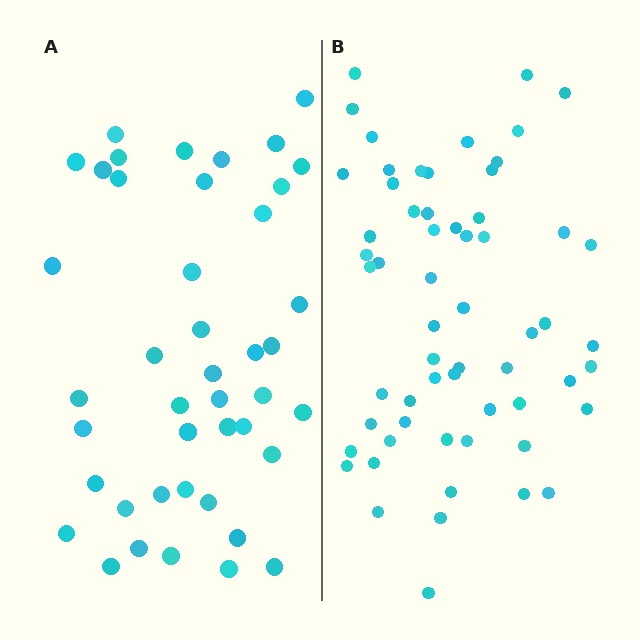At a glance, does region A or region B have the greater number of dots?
Region B (the right region) has more dots.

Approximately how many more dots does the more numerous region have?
Region B has approximately 15 more dots than region A.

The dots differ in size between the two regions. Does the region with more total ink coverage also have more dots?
No. Region A has more total ink coverage because its dots are larger, but region B actually contains more individual dots. Total area can be misleading — the number of items is what matters here.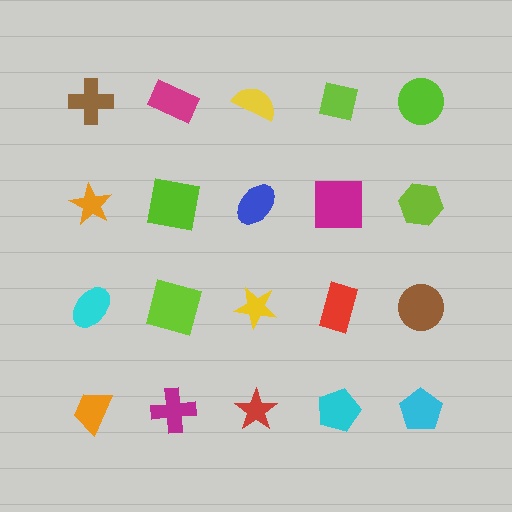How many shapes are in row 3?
5 shapes.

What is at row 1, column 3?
A yellow semicircle.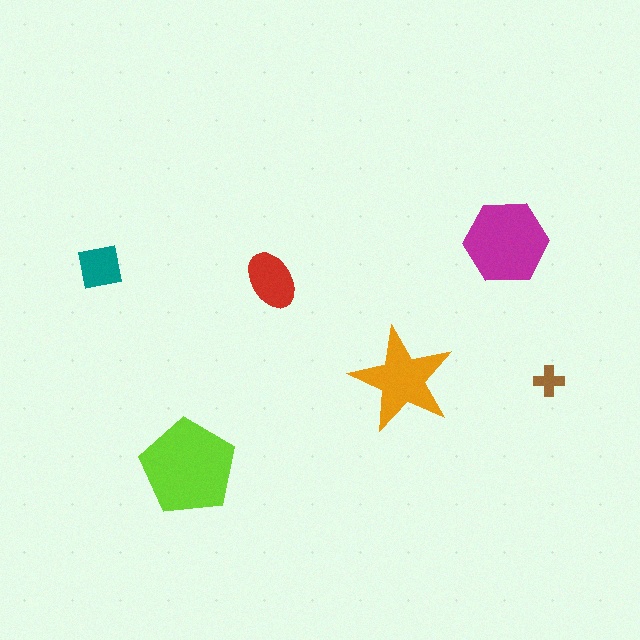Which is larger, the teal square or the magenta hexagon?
The magenta hexagon.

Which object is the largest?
The lime pentagon.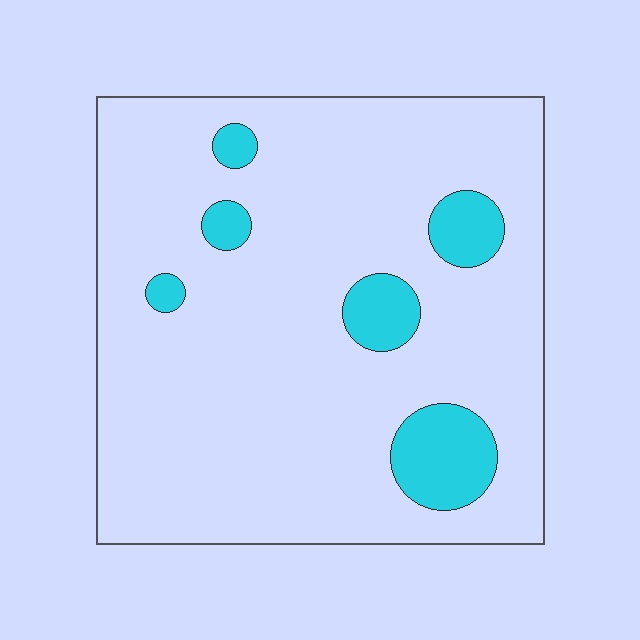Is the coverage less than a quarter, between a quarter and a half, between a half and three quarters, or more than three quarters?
Less than a quarter.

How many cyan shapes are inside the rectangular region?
6.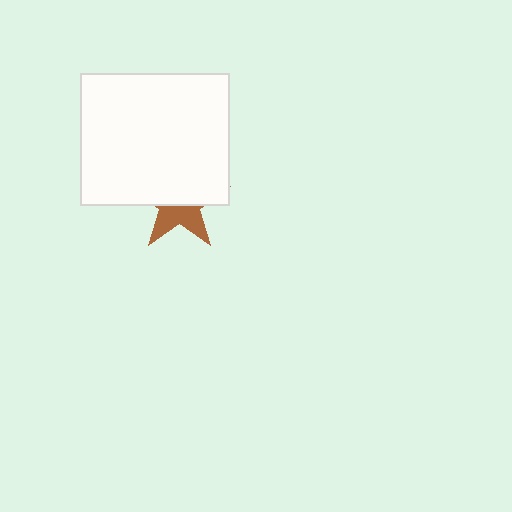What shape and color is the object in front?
The object in front is a white rectangle.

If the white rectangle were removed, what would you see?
You would see the complete brown star.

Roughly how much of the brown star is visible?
A small part of it is visible (roughly 41%).